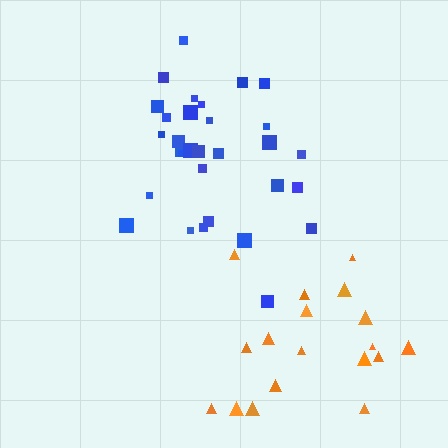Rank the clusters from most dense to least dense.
blue, orange.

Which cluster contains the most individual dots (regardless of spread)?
Blue (31).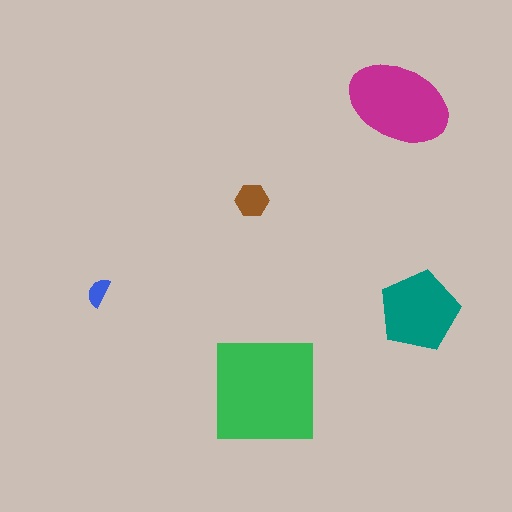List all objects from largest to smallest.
The green square, the magenta ellipse, the teal pentagon, the brown hexagon, the blue semicircle.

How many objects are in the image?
There are 5 objects in the image.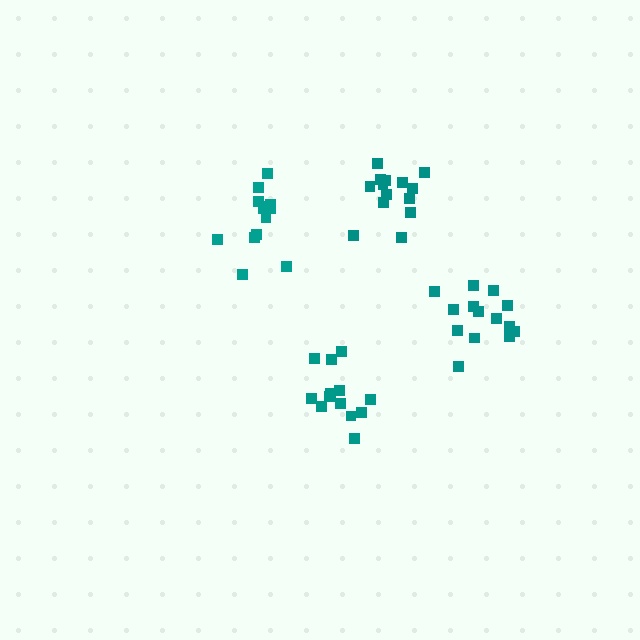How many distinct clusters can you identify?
There are 4 distinct clusters.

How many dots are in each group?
Group 1: 14 dots, Group 2: 13 dots, Group 3: 14 dots, Group 4: 13 dots (54 total).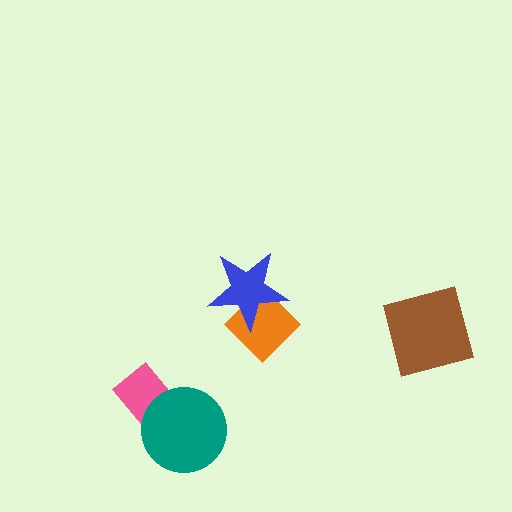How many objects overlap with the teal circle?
1 object overlaps with the teal circle.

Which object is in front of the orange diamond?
The blue star is in front of the orange diamond.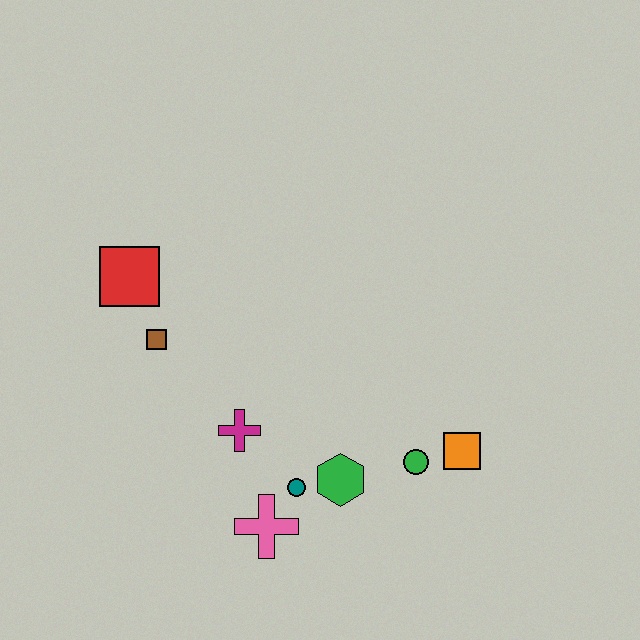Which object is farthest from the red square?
The orange square is farthest from the red square.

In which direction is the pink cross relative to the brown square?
The pink cross is below the brown square.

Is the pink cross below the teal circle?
Yes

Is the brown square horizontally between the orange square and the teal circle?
No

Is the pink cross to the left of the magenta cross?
No